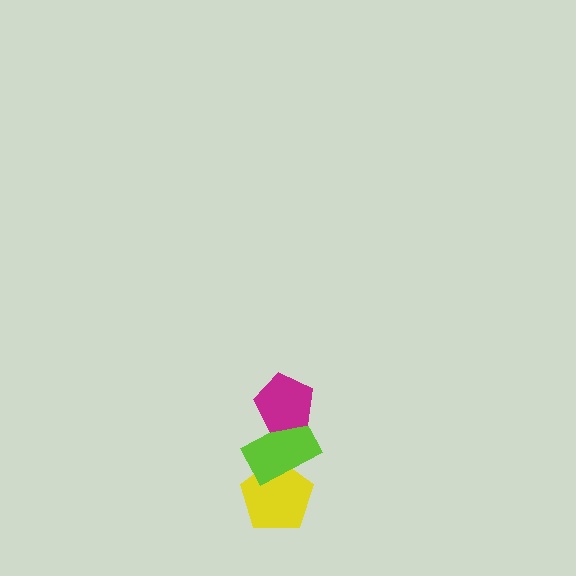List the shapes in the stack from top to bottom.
From top to bottom: the magenta pentagon, the lime rectangle, the yellow pentagon.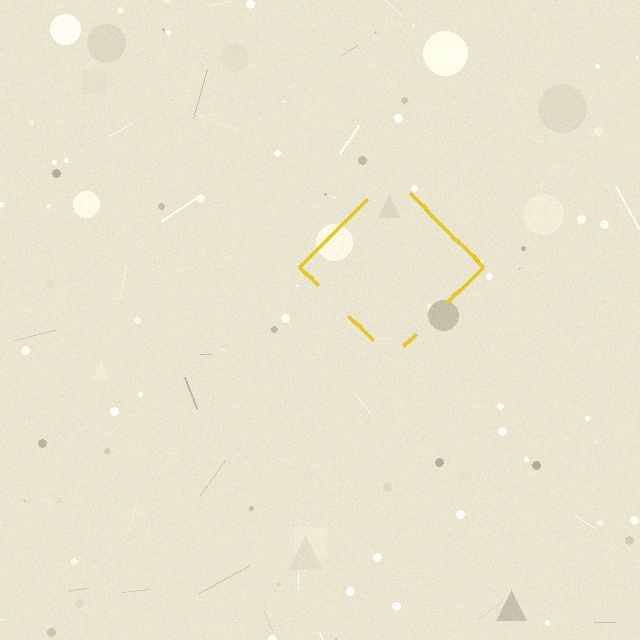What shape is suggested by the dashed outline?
The dashed outline suggests a diamond.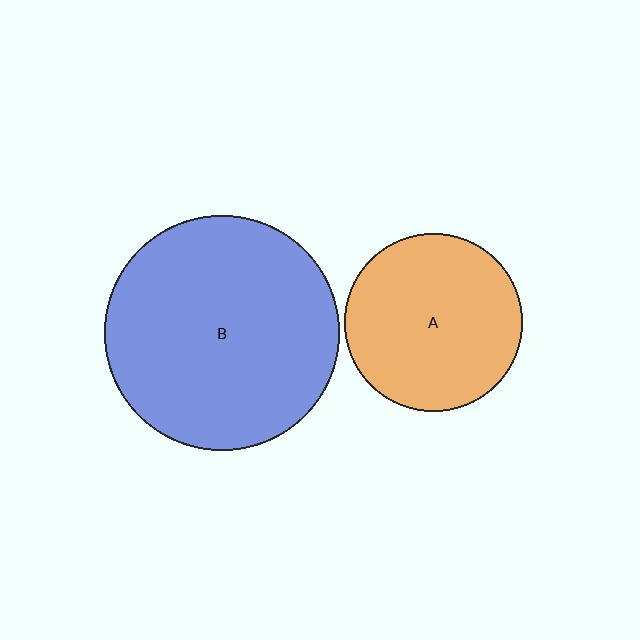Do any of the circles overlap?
No, none of the circles overlap.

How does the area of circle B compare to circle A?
Approximately 1.7 times.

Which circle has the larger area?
Circle B (blue).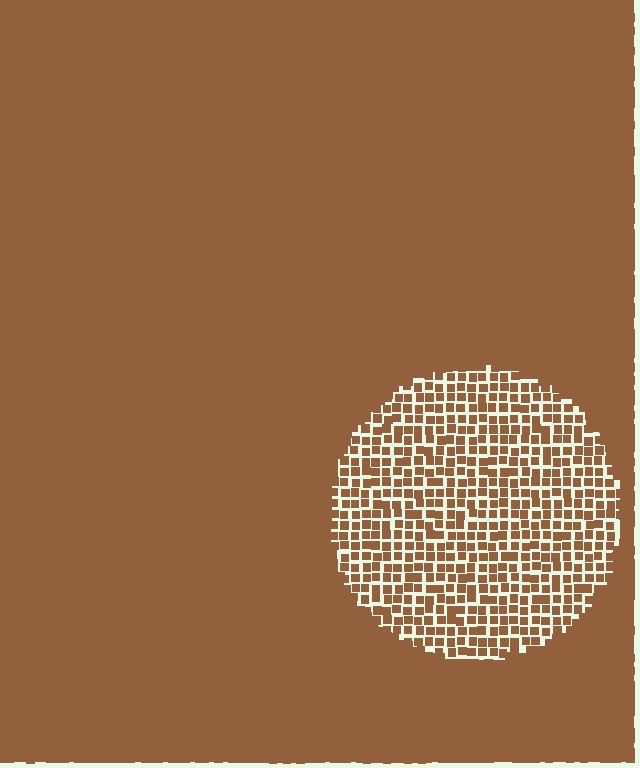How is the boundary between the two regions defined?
The boundary is defined by a change in element density (approximately 2.5x ratio). All elements are the same color, size, and shape.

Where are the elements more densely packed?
The elements are more densely packed outside the circle boundary.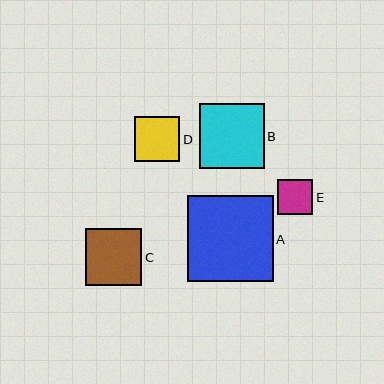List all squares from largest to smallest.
From largest to smallest: A, B, C, D, E.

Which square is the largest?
Square A is the largest with a size of approximately 86 pixels.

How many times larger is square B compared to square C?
Square B is approximately 1.2 times the size of square C.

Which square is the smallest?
Square E is the smallest with a size of approximately 35 pixels.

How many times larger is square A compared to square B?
Square A is approximately 1.3 times the size of square B.